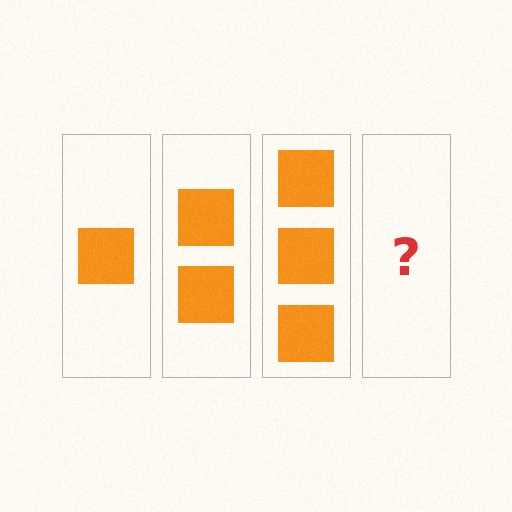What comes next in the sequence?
The next element should be 4 squares.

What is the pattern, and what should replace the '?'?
The pattern is that each step adds one more square. The '?' should be 4 squares.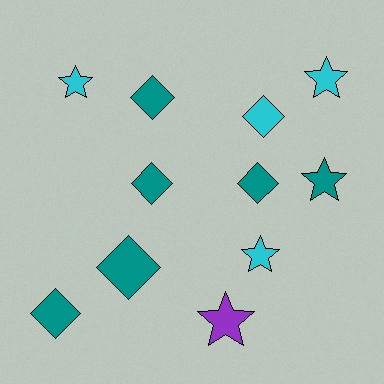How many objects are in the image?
There are 11 objects.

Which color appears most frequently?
Teal, with 6 objects.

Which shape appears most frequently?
Diamond, with 6 objects.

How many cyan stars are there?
There are 3 cyan stars.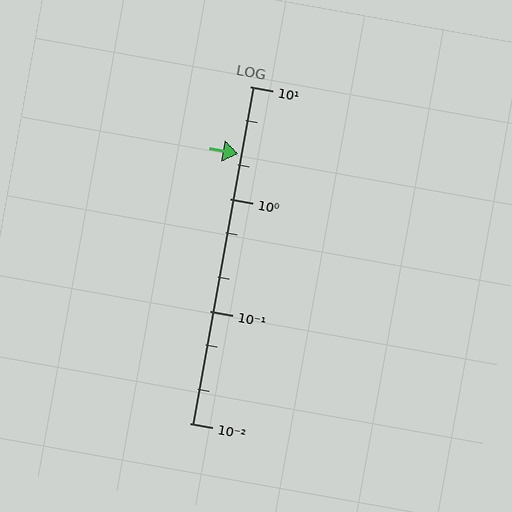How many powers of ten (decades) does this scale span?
The scale spans 3 decades, from 0.01 to 10.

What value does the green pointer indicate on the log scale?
The pointer indicates approximately 2.5.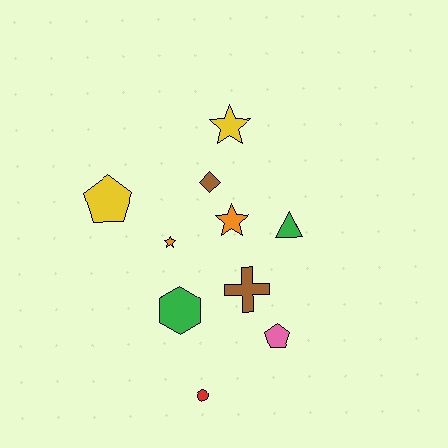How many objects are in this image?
There are 10 objects.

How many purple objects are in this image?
There are no purple objects.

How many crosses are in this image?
There is 1 cross.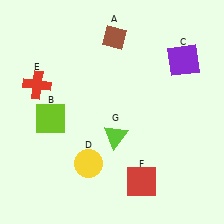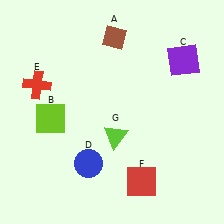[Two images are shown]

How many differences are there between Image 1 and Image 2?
There is 1 difference between the two images.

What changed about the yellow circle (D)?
In Image 1, D is yellow. In Image 2, it changed to blue.